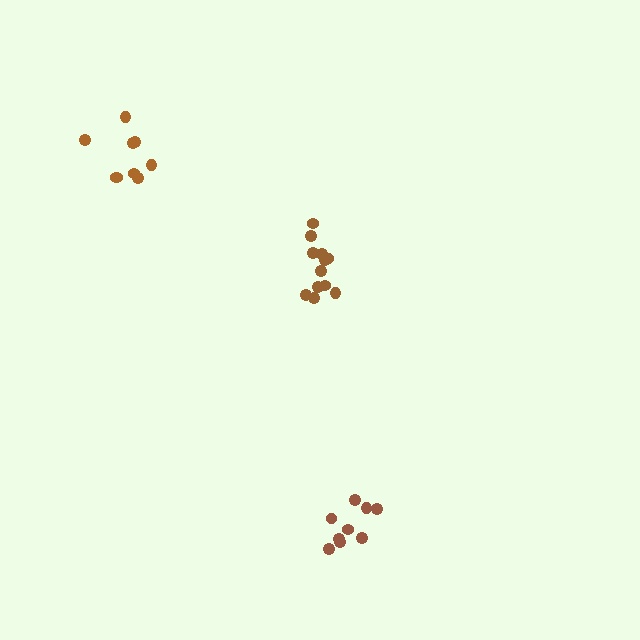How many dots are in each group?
Group 1: 12 dots, Group 2: 9 dots, Group 3: 9 dots (30 total).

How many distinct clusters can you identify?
There are 3 distinct clusters.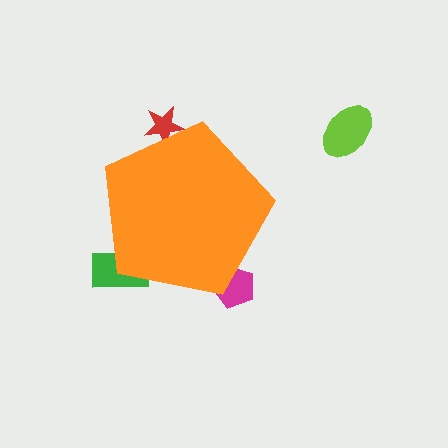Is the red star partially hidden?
Yes, the red star is partially hidden behind the orange pentagon.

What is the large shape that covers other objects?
An orange pentagon.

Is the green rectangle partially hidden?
Yes, the green rectangle is partially hidden behind the orange pentagon.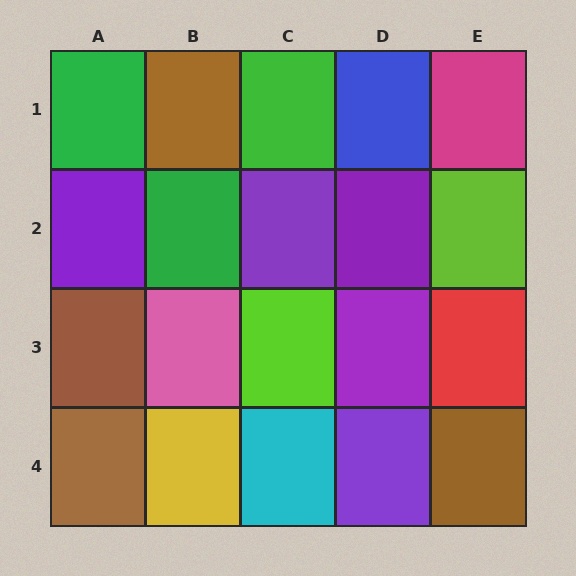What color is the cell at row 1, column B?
Brown.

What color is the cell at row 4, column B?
Yellow.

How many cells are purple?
5 cells are purple.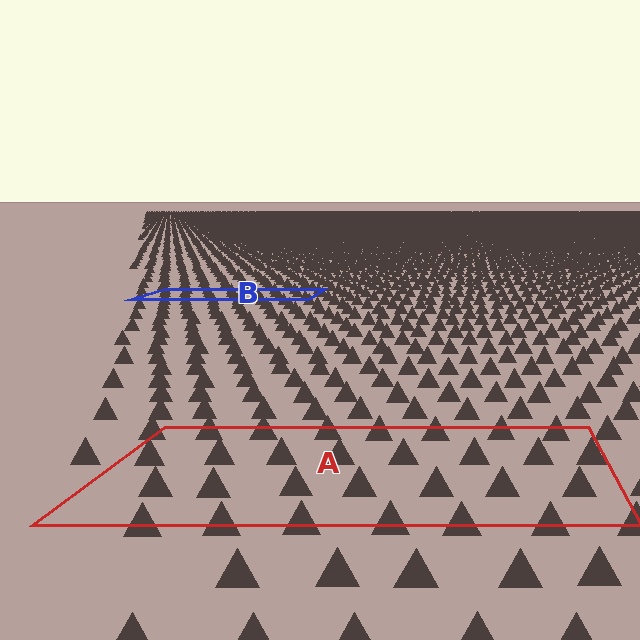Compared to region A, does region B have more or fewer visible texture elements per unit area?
Region B has more texture elements per unit area — they are packed more densely because it is farther away.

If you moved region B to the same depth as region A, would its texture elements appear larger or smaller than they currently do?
They would appear larger. At a closer depth, the same texture elements are projected at a bigger on-screen size.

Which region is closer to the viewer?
Region A is closer. The texture elements there are larger and more spread out.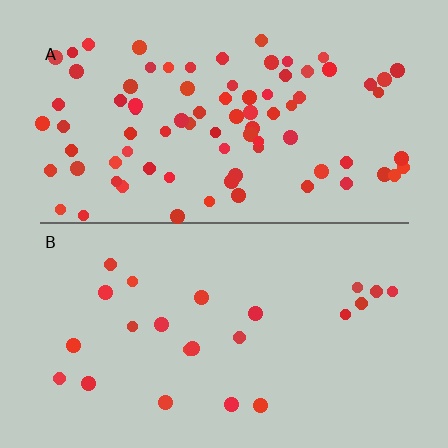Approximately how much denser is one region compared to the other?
Approximately 3.5× — region A over region B.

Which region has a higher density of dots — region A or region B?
A (the top).